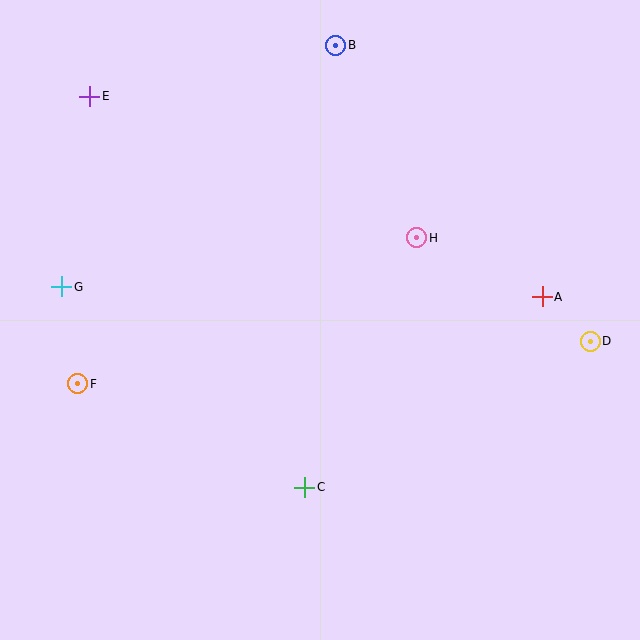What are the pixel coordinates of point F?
Point F is at (78, 384).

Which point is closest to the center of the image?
Point H at (417, 238) is closest to the center.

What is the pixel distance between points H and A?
The distance between H and A is 139 pixels.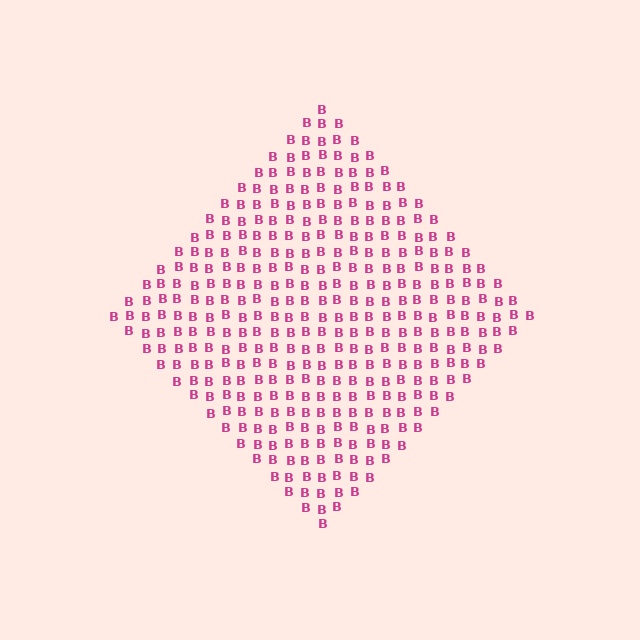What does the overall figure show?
The overall figure shows a diamond.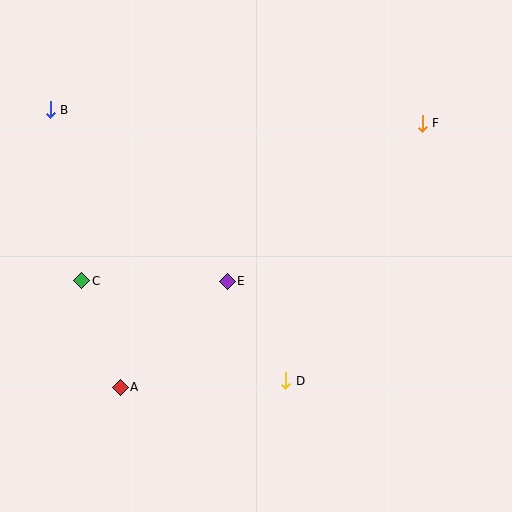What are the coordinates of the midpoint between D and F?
The midpoint between D and F is at (354, 252).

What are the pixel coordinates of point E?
Point E is at (227, 281).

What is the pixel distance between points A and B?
The distance between A and B is 286 pixels.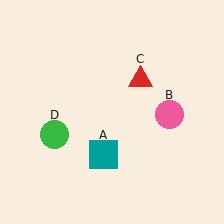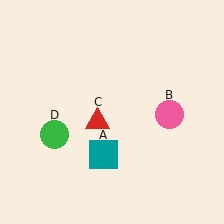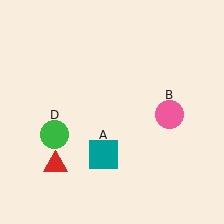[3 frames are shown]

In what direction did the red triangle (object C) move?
The red triangle (object C) moved down and to the left.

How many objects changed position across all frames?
1 object changed position: red triangle (object C).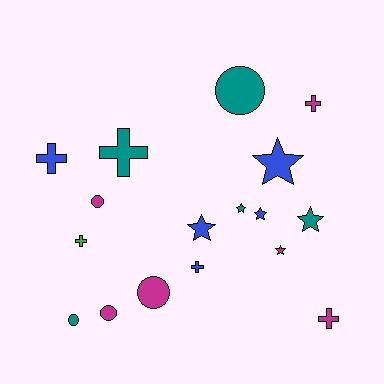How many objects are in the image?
There are 17 objects.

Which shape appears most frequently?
Cross, with 6 objects.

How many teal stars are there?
There are 2 teal stars.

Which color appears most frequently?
Magenta, with 6 objects.